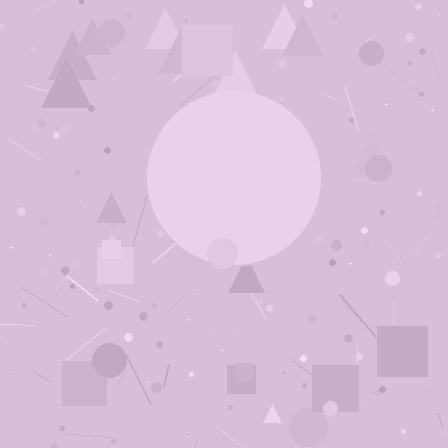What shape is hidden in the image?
A circle is hidden in the image.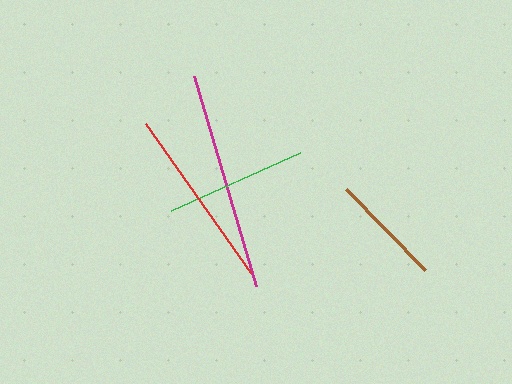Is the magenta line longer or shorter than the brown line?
The magenta line is longer than the brown line.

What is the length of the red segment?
The red segment is approximately 183 pixels long.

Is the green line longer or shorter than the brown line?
The green line is longer than the brown line.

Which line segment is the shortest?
The brown line is the shortest at approximately 113 pixels.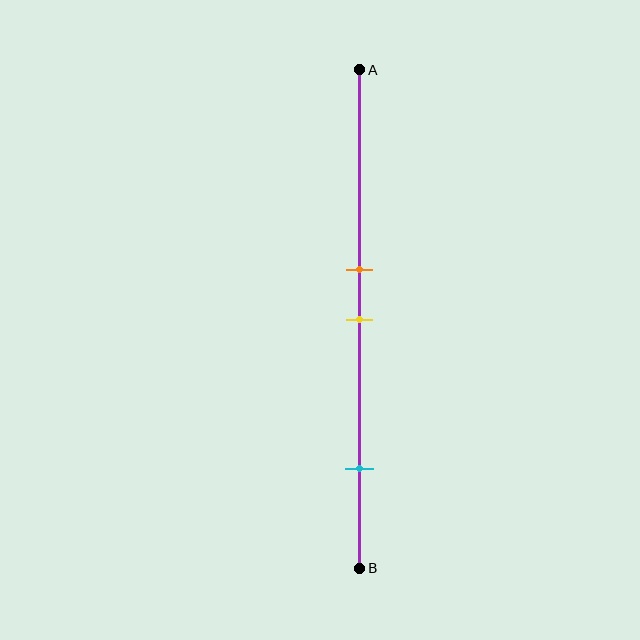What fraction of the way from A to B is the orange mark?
The orange mark is approximately 40% (0.4) of the way from A to B.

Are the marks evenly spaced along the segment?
No, the marks are not evenly spaced.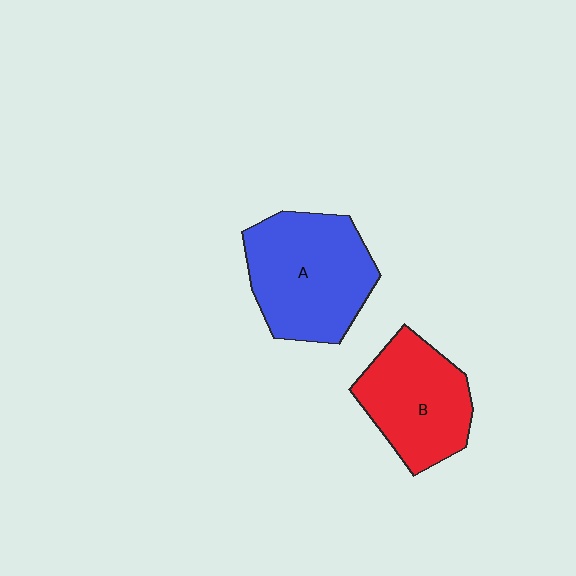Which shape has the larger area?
Shape A (blue).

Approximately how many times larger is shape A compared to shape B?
Approximately 1.2 times.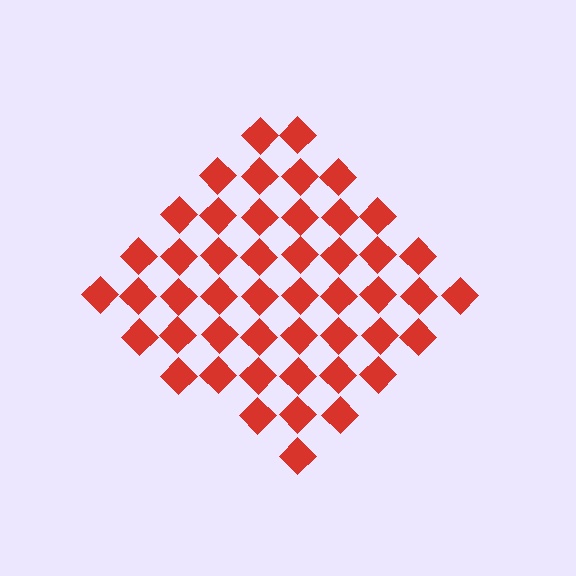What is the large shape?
The large shape is a diamond.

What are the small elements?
The small elements are diamonds.